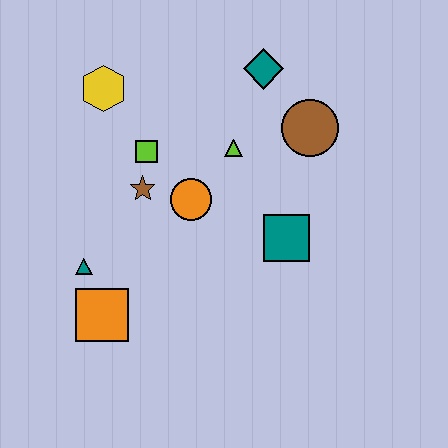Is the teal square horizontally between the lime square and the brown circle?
Yes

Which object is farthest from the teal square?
The yellow hexagon is farthest from the teal square.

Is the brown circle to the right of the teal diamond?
Yes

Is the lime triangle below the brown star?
No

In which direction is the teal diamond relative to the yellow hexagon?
The teal diamond is to the right of the yellow hexagon.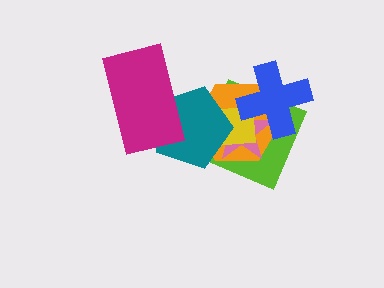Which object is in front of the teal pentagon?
The magenta rectangle is in front of the teal pentagon.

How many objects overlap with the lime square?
5 objects overlap with the lime square.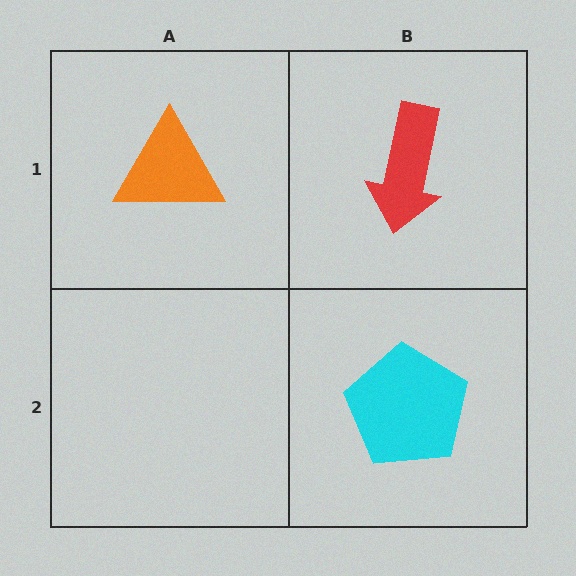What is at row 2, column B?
A cyan pentagon.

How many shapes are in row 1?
2 shapes.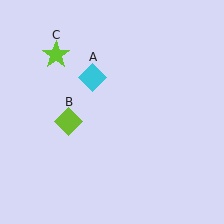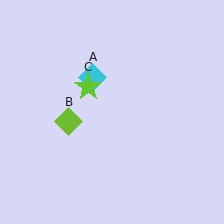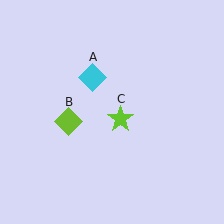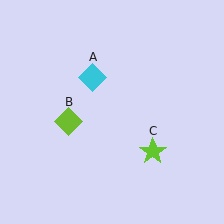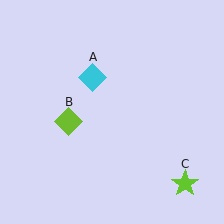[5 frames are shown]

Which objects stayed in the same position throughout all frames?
Cyan diamond (object A) and lime diamond (object B) remained stationary.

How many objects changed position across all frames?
1 object changed position: lime star (object C).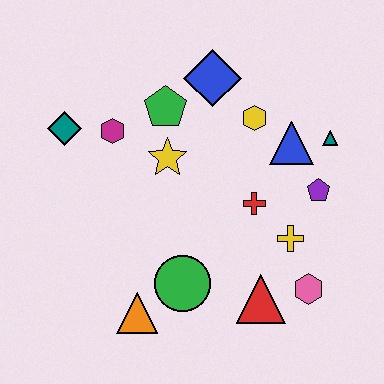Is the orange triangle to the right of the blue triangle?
No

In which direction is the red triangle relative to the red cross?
The red triangle is below the red cross.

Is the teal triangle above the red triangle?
Yes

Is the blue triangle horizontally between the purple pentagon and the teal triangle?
No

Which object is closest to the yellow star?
The green pentagon is closest to the yellow star.